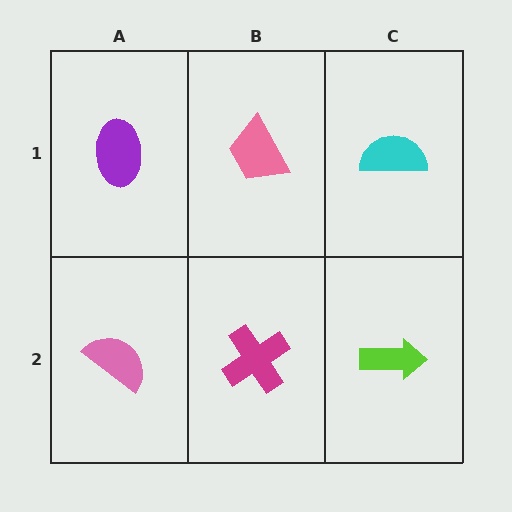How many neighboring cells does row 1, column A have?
2.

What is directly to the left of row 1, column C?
A pink trapezoid.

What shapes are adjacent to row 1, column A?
A pink semicircle (row 2, column A), a pink trapezoid (row 1, column B).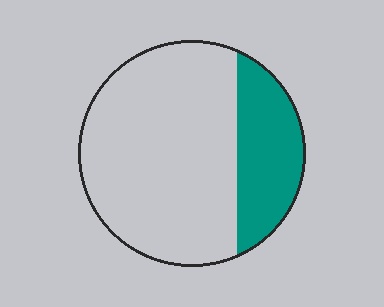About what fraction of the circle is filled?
About one quarter (1/4).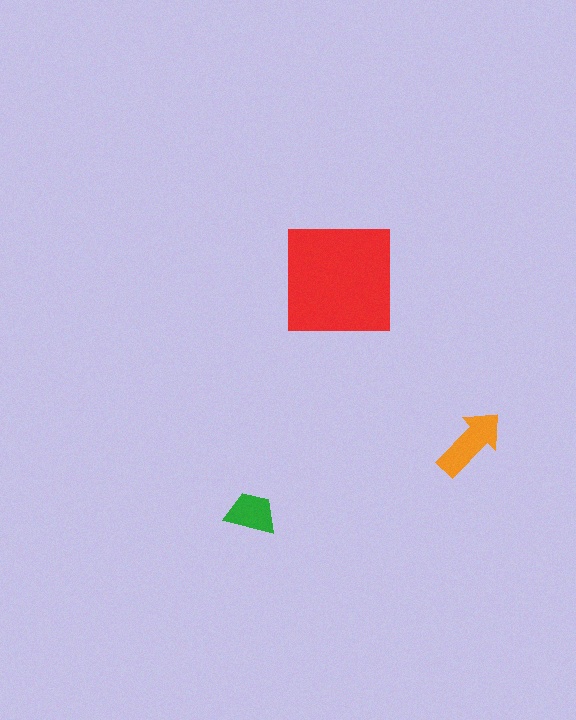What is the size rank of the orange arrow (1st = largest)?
2nd.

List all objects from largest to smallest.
The red square, the orange arrow, the green trapezoid.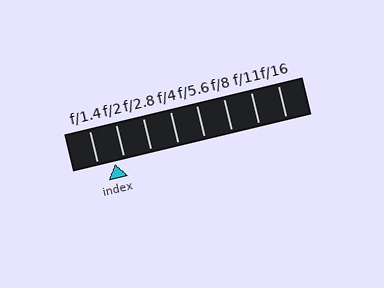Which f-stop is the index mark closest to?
The index mark is closest to f/2.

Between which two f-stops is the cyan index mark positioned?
The index mark is between f/1.4 and f/2.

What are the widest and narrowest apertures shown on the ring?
The widest aperture shown is f/1.4 and the narrowest is f/16.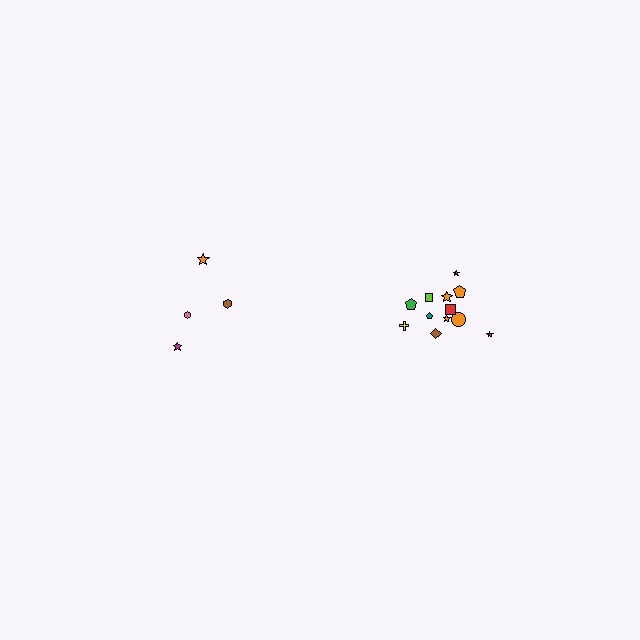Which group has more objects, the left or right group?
The right group.